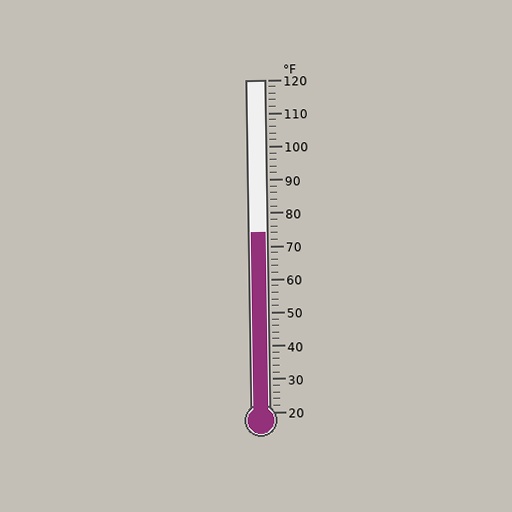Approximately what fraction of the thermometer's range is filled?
The thermometer is filled to approximately 55% of its range.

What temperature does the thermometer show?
The thermometer shows approximately 74°F.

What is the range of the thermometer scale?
The thermometer scale ranges from 20°F to 120°F.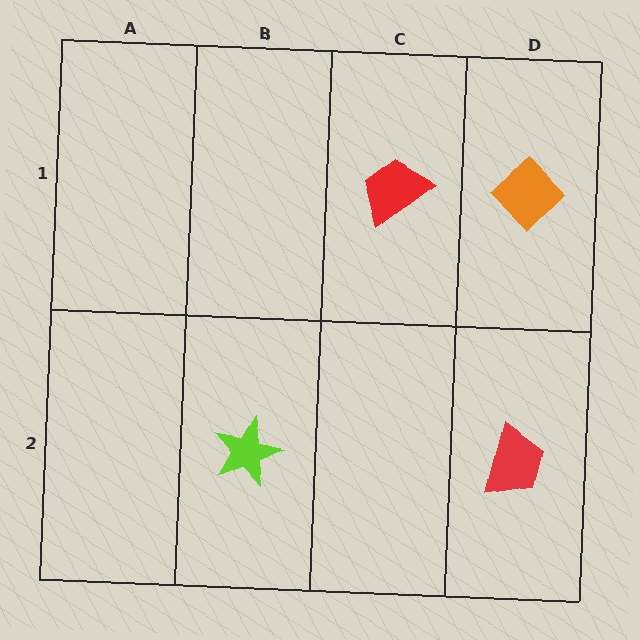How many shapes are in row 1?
2 shapes.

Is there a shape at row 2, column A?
No, that cell is empty.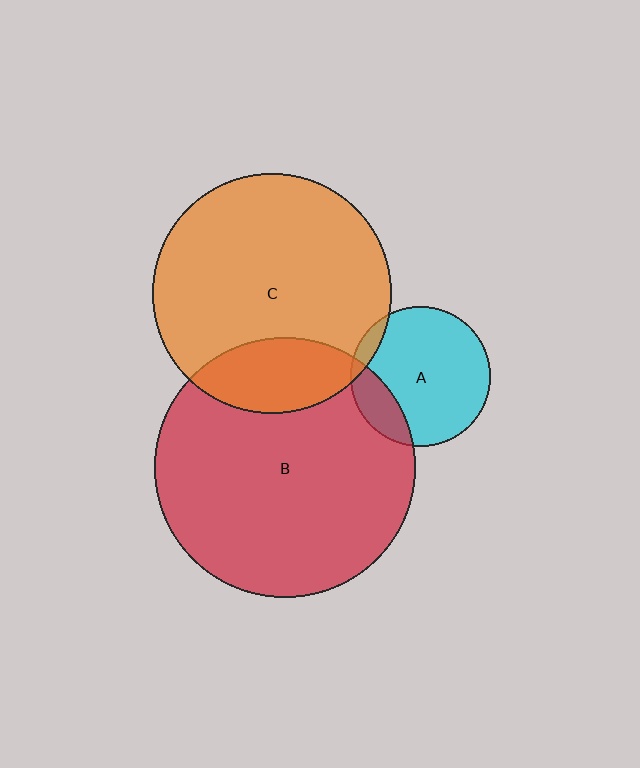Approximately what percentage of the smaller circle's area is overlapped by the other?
Approximately 20%.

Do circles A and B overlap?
Yes.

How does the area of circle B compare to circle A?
Approximately 3.5 times.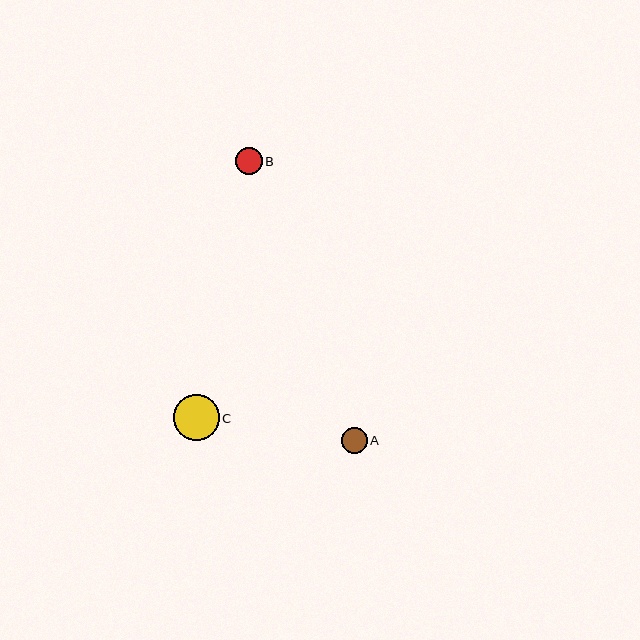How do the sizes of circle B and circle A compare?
Circle B and circle A are approximately the same size.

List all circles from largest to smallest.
From largest to smallest: C, B, A.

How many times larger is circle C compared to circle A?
Circle C is approximately 1.7 times the size of circle A.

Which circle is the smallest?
Circle A is the smallest with a size of approximately 26 pixels.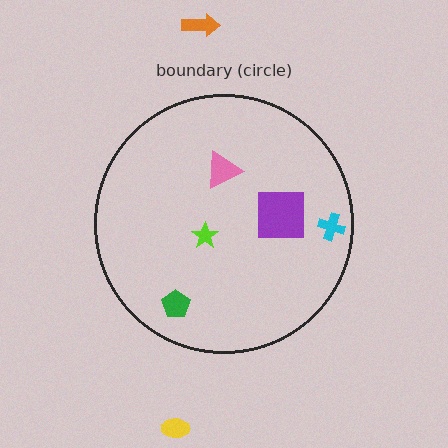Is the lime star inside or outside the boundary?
Inside.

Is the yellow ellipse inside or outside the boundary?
Outside.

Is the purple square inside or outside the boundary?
Inside.